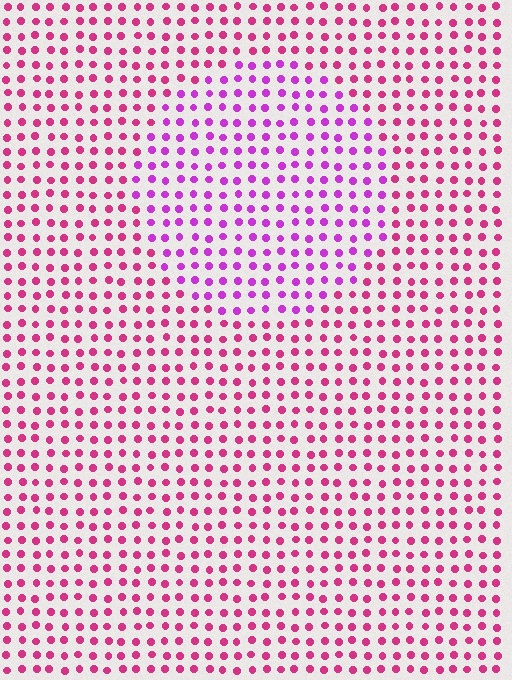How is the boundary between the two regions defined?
The boundary is defined purely by a slight shift in hue (about 33 degrees). Spacing, size, and orientation are identical on both sides.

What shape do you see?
I see a circle.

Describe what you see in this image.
The image is filled with small magenta elements in a uniform arrangement. A circle-shaped region is visible where the elements are tinted to a slightly different hue, forming a subtle color boundary.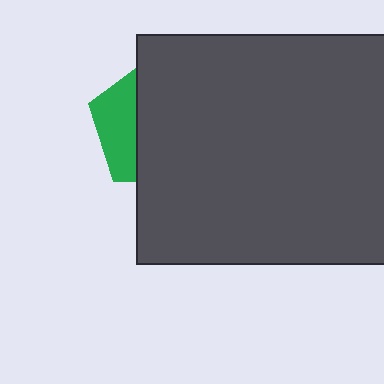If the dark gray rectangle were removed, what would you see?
You would see the complete green pentagon.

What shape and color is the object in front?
The object in front is a dark gray rectangle.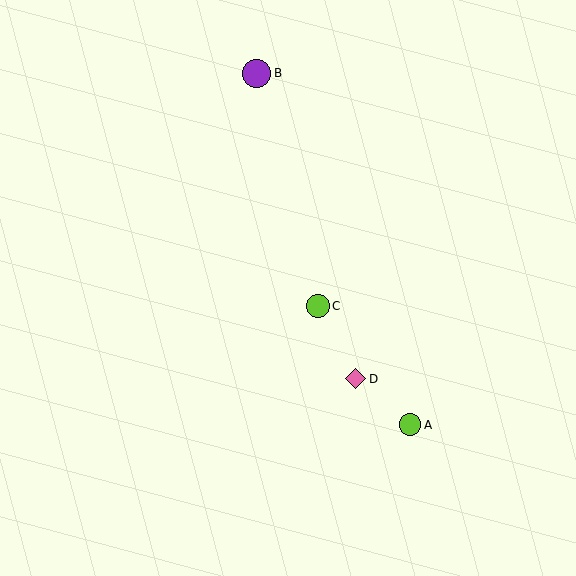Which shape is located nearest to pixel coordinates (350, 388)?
The pink diamond (labeled D) at (356, 379) is nearest to that location.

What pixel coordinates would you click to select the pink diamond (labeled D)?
Click at (356, 379) to select the pink diamond D.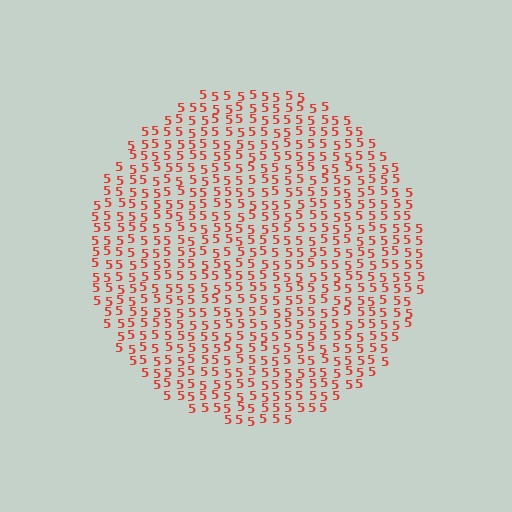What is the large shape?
The large shape is a circle.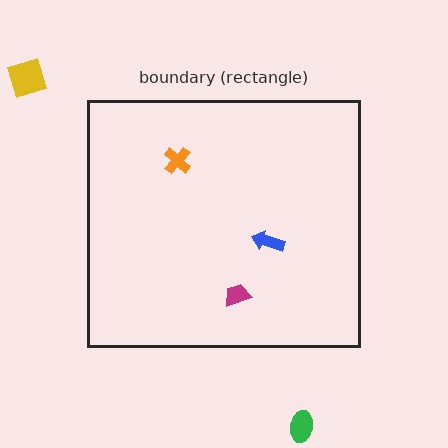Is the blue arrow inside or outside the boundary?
Inside.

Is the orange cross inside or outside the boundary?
Inside.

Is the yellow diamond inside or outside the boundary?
Outside.